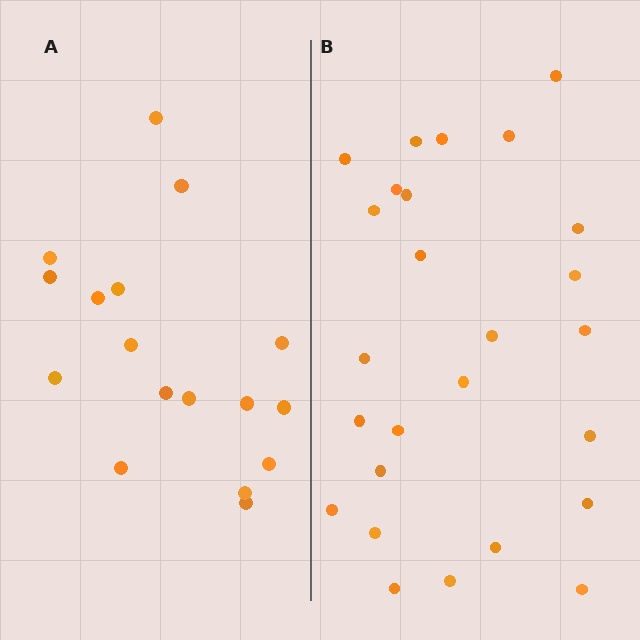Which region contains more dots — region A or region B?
Region B (the right region) has more dots.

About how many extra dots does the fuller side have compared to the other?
Region B has roughly 8 or so more dots than region A.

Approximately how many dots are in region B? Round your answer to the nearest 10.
About 30 dots. (The exact count is 26, which rounds to 30.)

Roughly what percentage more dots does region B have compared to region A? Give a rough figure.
About 55% more.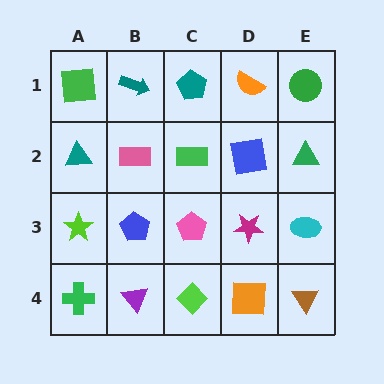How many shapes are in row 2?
5 shapes.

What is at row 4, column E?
A brown triangle.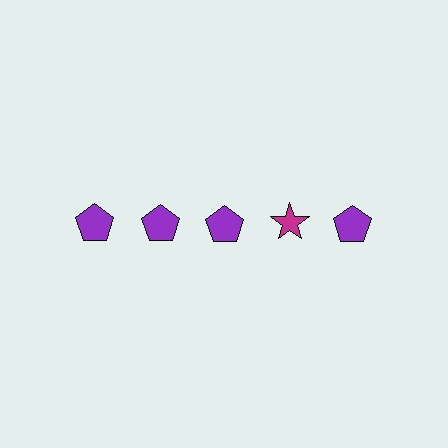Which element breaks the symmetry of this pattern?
The magenta star in the top row, second from right column breaks the symmetry. All other shapes are purple pentagons.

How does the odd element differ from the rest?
It differs in both color (magenta instead of purple) and shape (star instead of pentagon).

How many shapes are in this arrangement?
There are 5 shapes arranged in a grid pattern.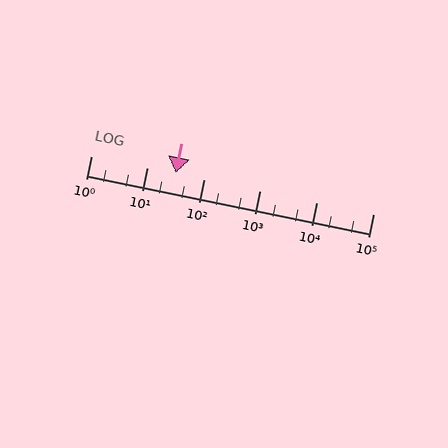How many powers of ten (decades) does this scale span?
The scale spans 5 decades, from 1 to 100000.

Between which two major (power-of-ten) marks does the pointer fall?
The pointer is between 10 and 100.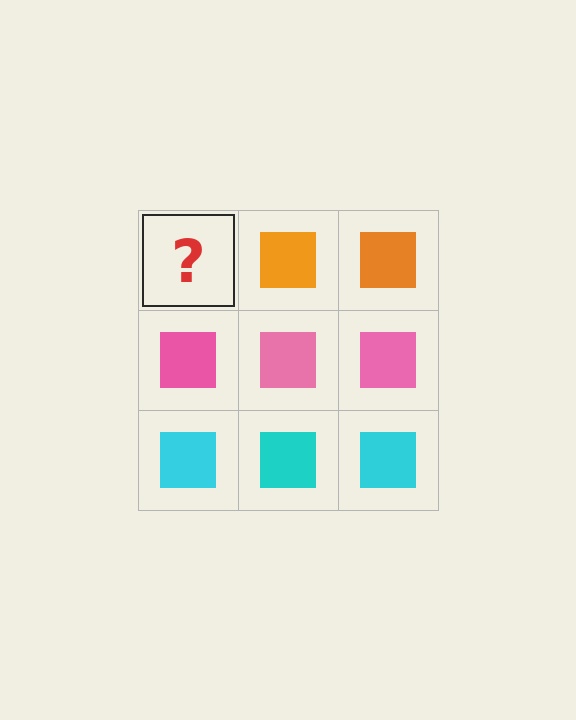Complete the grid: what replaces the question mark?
The question mark should be replaced with an orange square.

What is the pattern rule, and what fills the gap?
The rule is that each row has a consistent color. The gap should be filled with an orange square.